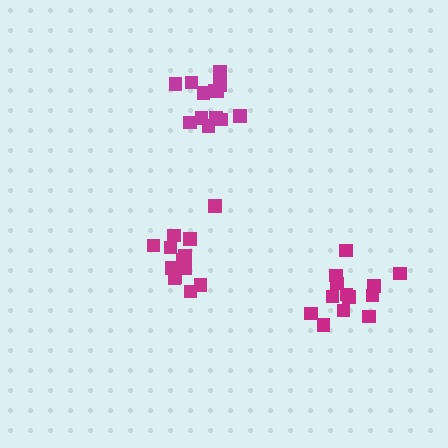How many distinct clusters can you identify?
There are 3 distinct clusters.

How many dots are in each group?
Group 1: 13 dots, Group 2: 13 dots, Group 3: 13 dots (39 total).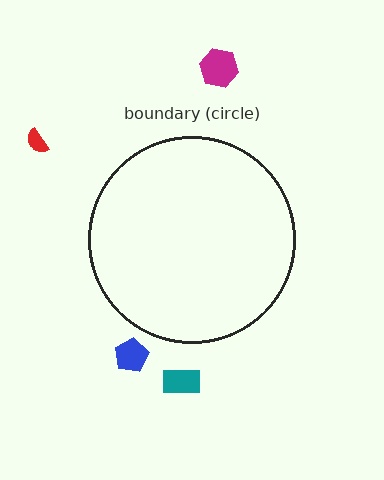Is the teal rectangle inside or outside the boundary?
Outside.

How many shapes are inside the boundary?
0 inside, 4 outside.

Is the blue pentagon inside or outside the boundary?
Outside.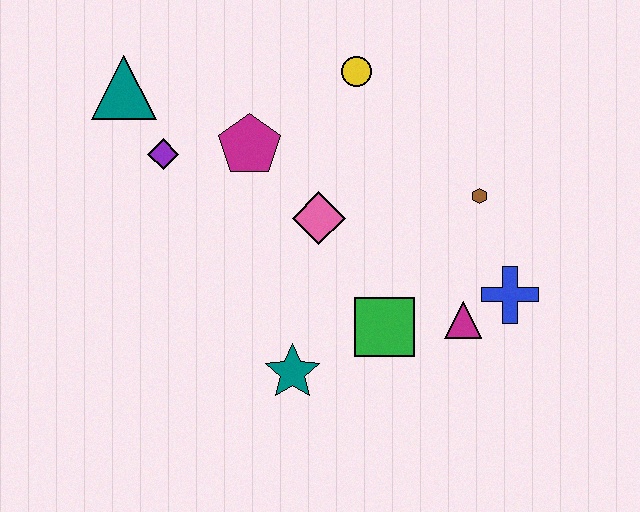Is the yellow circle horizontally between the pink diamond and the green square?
Yes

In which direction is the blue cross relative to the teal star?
The blue cross is to the right of the teal star.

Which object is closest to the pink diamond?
The magenta pentagon is closest to the pink diamond.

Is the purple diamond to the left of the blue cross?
Yes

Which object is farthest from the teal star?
The teal triangle is farthest from the teal star.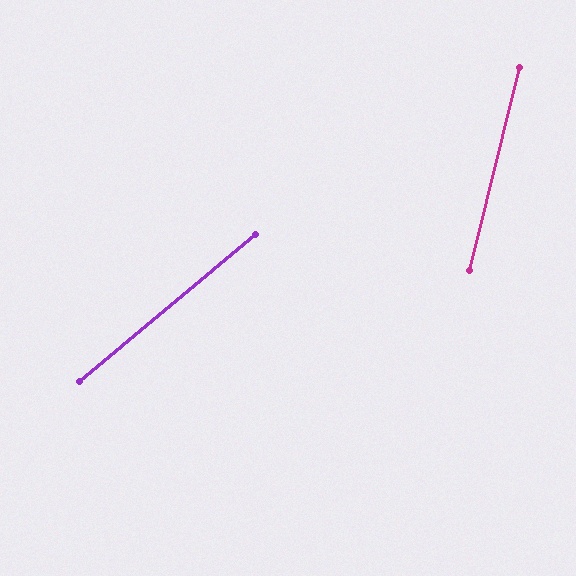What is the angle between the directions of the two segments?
Approximately 36 degrees.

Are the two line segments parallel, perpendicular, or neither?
Neither parallel nor perpendicular — they differ by about 36°.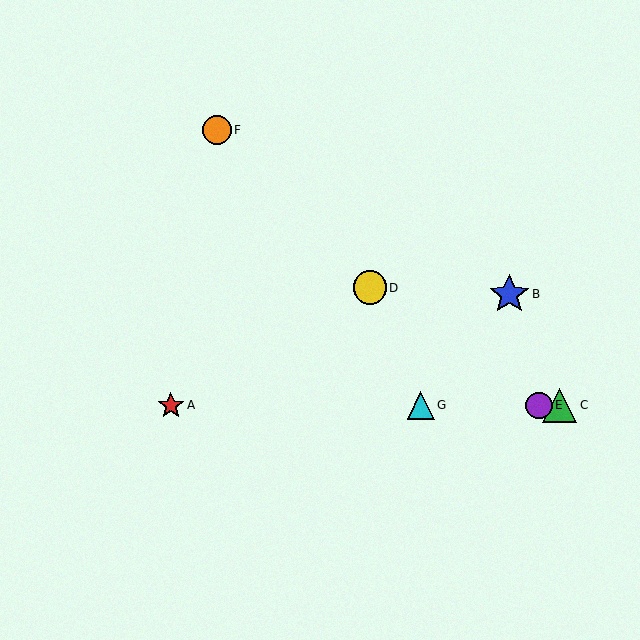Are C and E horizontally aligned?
Yes, both are at y≈406.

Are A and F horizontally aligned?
No, A is at y≈406 and F is at y≈130.